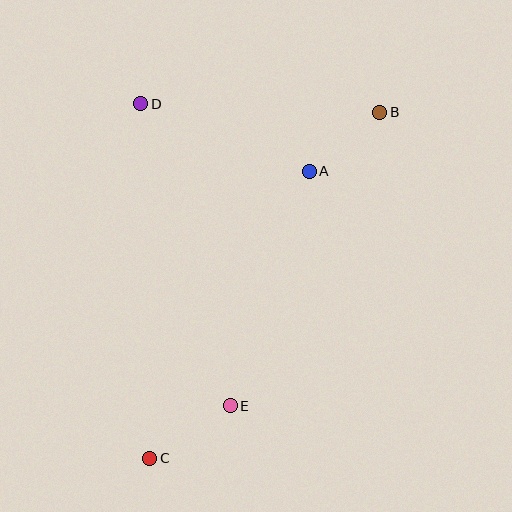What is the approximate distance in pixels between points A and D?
The distance between A and D is approximately 181 pixels.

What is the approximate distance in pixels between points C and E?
The distance between C and E is approximately 96 pixels.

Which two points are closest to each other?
Points A and B are closest to each other.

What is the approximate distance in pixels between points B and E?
The distance between B and E is approximately 329 pixels.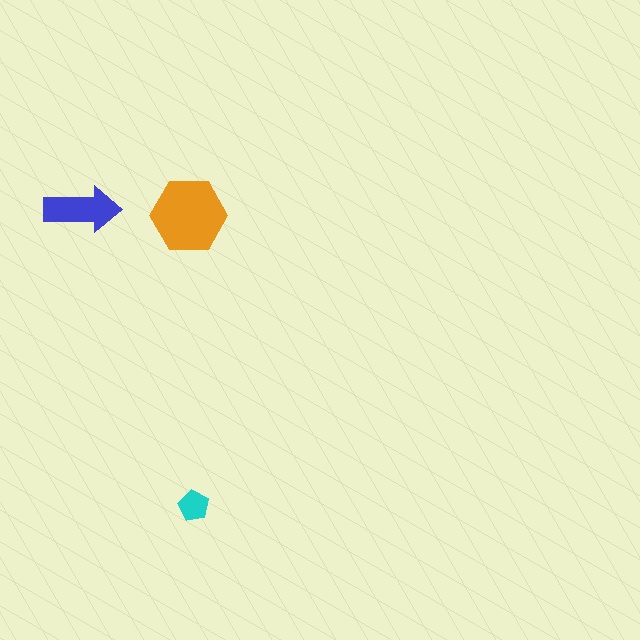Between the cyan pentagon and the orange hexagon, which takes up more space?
The orange hexagon.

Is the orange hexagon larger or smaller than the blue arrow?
Larger.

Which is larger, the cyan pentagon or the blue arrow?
The blue arrow.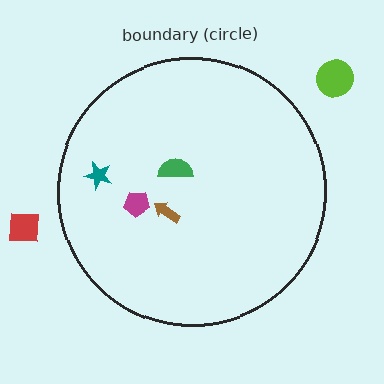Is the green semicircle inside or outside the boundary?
Inside.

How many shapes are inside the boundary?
4 inside, 2 outside.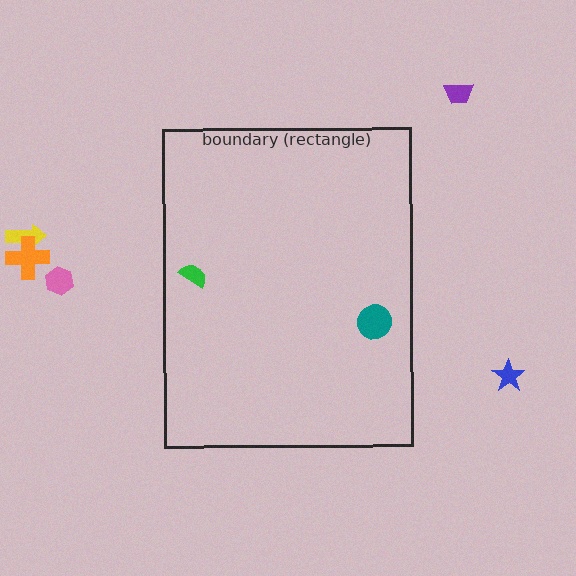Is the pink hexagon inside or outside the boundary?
Outside.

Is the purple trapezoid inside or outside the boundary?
Outside.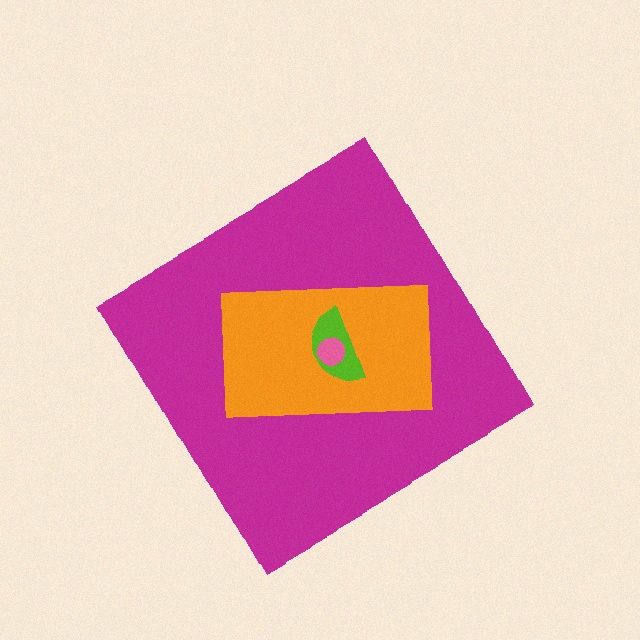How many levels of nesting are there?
4.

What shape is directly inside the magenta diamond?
The orange rectangle.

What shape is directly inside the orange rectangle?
The lime semicircle.